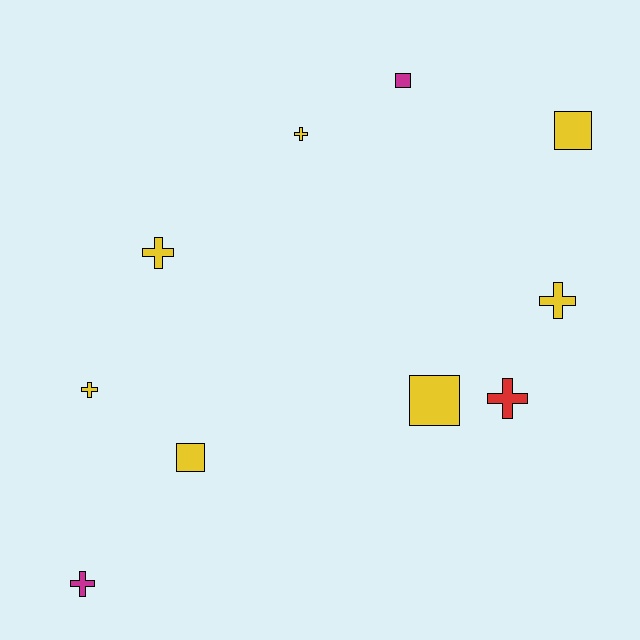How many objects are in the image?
There are 10 objects.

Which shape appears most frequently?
Cross, with 6 objects.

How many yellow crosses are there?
There are 4 yellow crosses.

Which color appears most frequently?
Yellow, with 7 objects.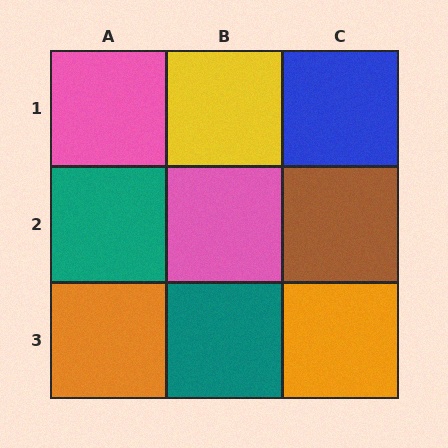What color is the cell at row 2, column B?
Pink.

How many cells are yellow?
1 cell is yellow.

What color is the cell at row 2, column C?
Brown.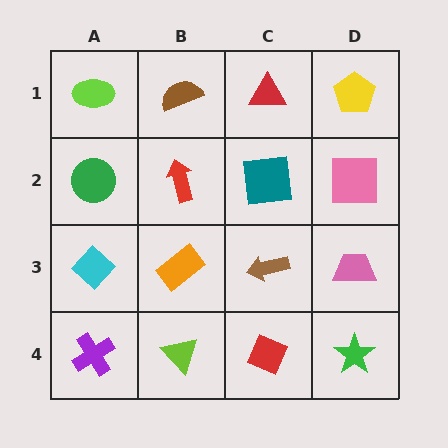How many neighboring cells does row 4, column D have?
2.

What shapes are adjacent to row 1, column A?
A green circle (row 2, column A), a brown semicircle (row 1, column B).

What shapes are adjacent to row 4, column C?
A brown arrow (row 3, column C), a lime triangle (row 4, column B), a green star (row 4, column D).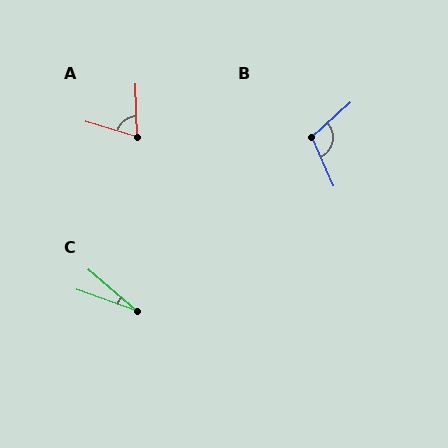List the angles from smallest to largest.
C (21°), A (71°), B (108°).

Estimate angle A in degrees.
Approximately 71 degrees.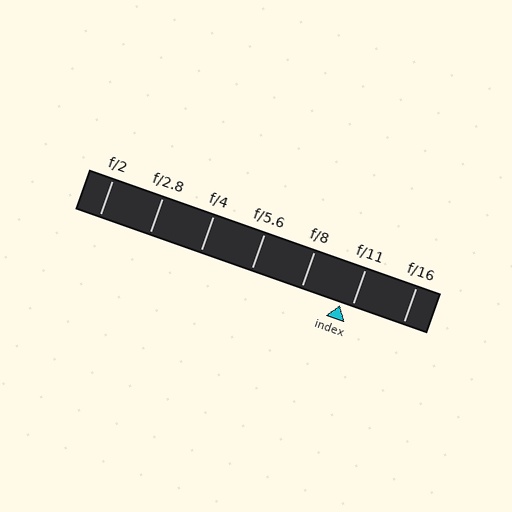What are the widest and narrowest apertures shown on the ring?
The widest aperture shown is f/2 and the narrowest is f/16.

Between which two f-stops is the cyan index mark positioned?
The index mark is between f/8 and f/11.